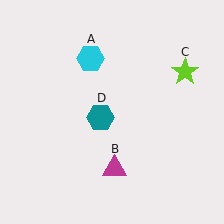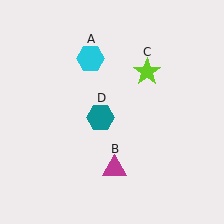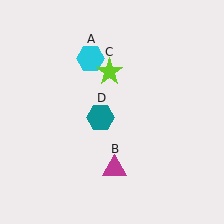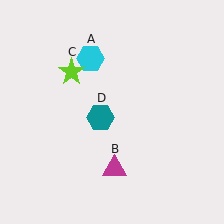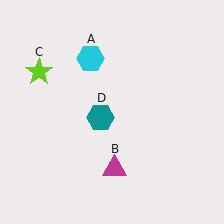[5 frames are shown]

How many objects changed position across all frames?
1 object changed position: lime star (object C).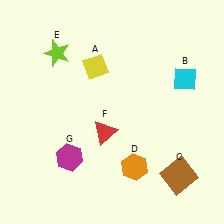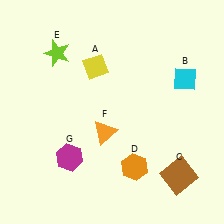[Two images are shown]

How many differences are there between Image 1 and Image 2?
There is 1 difference between the two images.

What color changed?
The triangle (F) changed from red in Image 1 to orange in Image 2.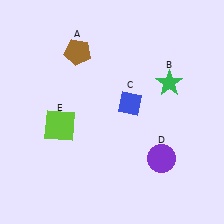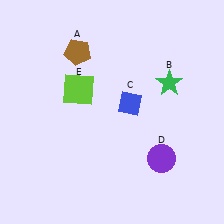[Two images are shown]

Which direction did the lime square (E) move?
The lime square (E) moved up.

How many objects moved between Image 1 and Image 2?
1 object moved between the two images.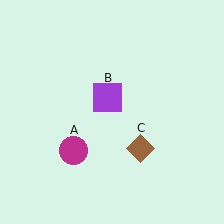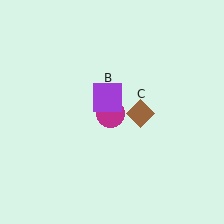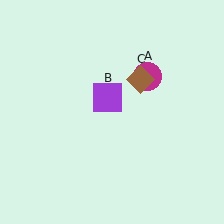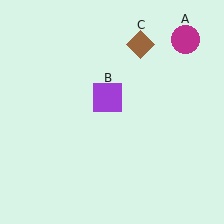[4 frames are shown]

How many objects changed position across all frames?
2 objects changed position: magenta circle (object A), brown diamond (object C).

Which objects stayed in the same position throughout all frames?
Purple square (object B) remained stationary.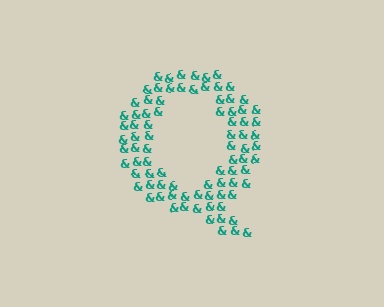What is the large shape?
The large shape is the letter Q.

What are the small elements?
The small elements are ampersands.